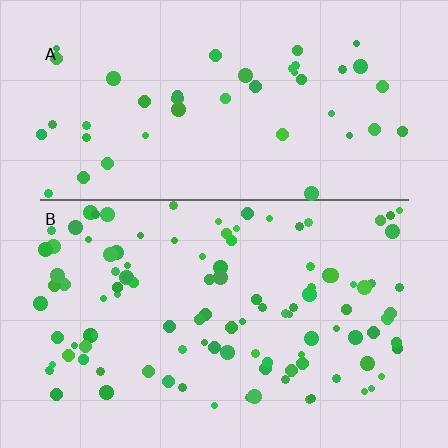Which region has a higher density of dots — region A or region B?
B (the bottom).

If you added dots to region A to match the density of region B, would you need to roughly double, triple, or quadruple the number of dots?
Approximately double.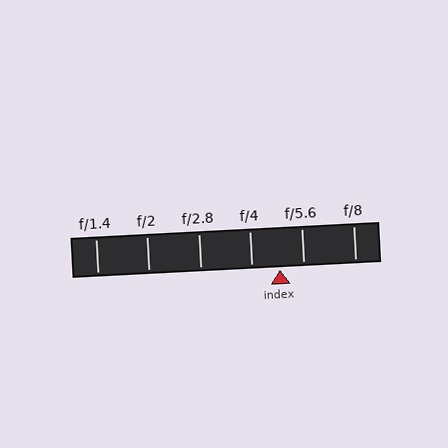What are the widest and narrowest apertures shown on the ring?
The widest aperture shown is f/1.4 and the narrowest is f/8.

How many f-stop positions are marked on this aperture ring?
There are 6 f-stop positions marked.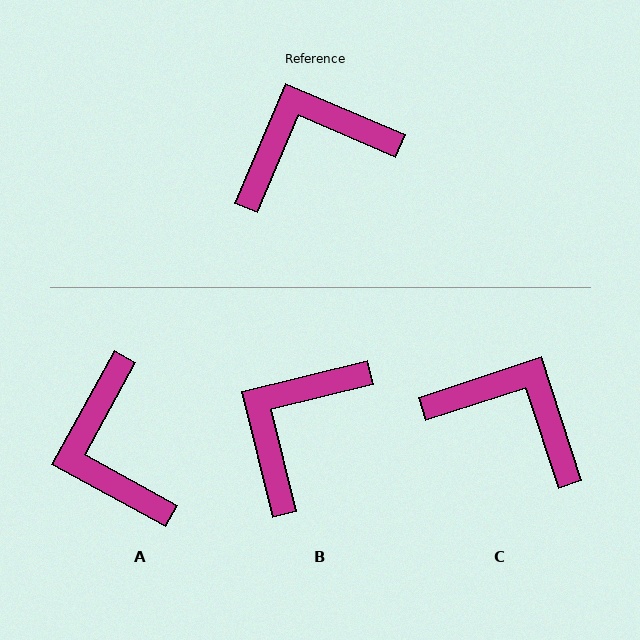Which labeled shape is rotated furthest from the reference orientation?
A, about 84 degrees away.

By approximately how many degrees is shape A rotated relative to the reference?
Approximately 84 degrees counter-clockwise.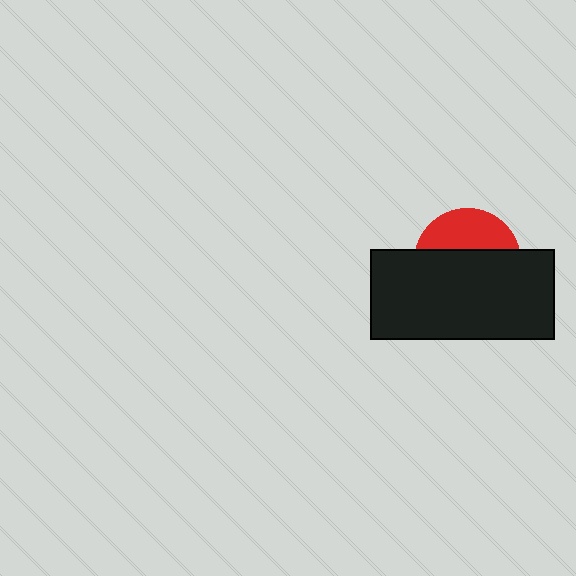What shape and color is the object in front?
The object in front is a black rectangle.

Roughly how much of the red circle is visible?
A small part of it is visible (roughly 36%).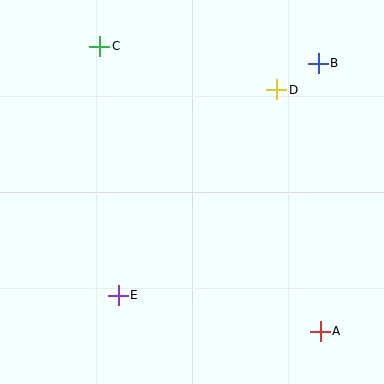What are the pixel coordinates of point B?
Point B is at (318, 63).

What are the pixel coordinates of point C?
Point C is at (100, 46).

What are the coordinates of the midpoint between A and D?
The midpoint between A and D is at (298, 211).